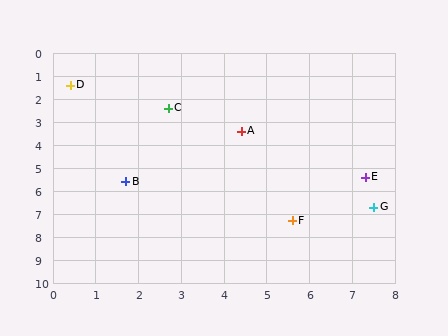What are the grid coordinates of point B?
Point B is at approximately (1.7, 5.6).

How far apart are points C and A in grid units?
Points C and A are about 2.0 grid units apart.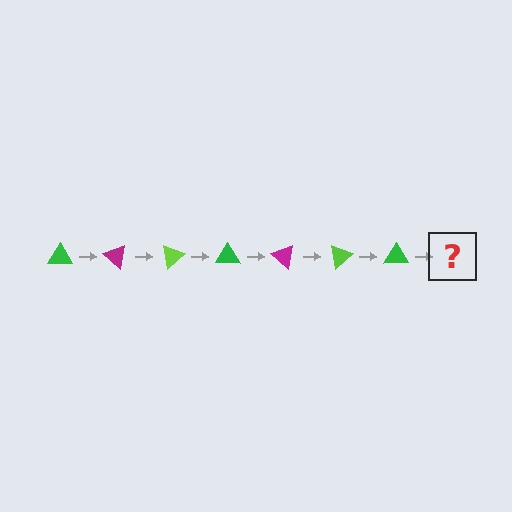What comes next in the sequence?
The next element should be a magenta triangle, rotated 280 degrees from the start.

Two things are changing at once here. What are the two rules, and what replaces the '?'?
The two rules are that it rotates 40 degrees each step and the color cycles through green, magenta, and lime. The '?' should be a magenta triangle, rotated 280 degrees from the start.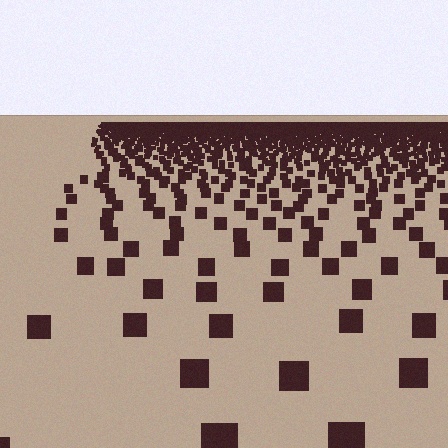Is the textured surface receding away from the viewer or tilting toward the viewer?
The surface is receding away from the viewer. Texture elements get smaller and denser toward the top.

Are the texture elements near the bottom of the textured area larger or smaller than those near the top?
Larger. Near the bottom, elements are closer to the viewer and appear at a bigger on-screen size.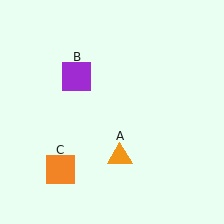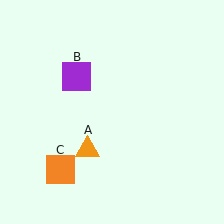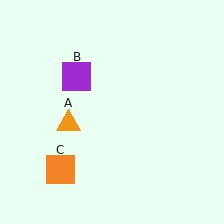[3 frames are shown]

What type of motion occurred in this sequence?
The orange triangle (object A) rotated clockwise around the center of the scene.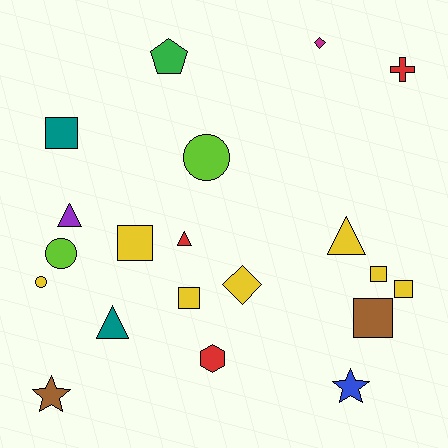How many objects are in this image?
There are 20 objects.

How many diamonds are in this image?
There are 2 diamonds.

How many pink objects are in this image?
There are no pink objects.